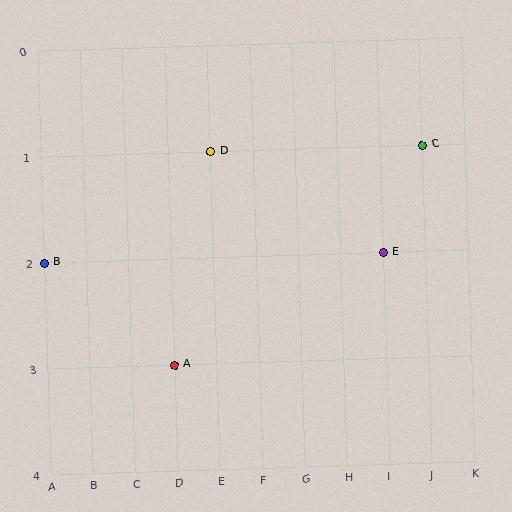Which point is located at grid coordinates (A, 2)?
Point B is at (A, 2).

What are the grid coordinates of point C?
Point C is at grid coordinates (J, 1).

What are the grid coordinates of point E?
Point E is at grid coordinates (I, 2).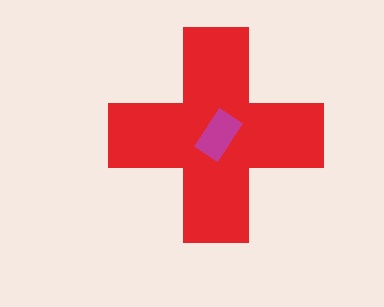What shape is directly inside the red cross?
The magenta rectangle.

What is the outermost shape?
The red cross.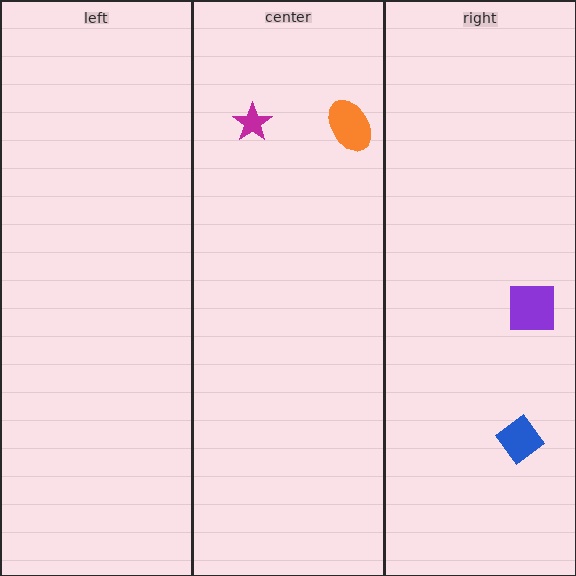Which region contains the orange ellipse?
The center region.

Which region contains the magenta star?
The center region.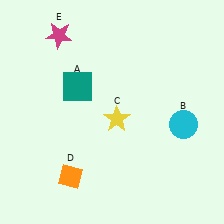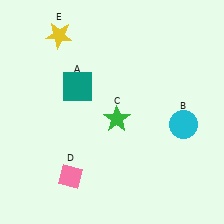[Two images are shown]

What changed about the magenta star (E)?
In Image 1, E is magenta. In Image 2, it changed to yellow.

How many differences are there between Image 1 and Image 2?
There are 3 differences between the two images.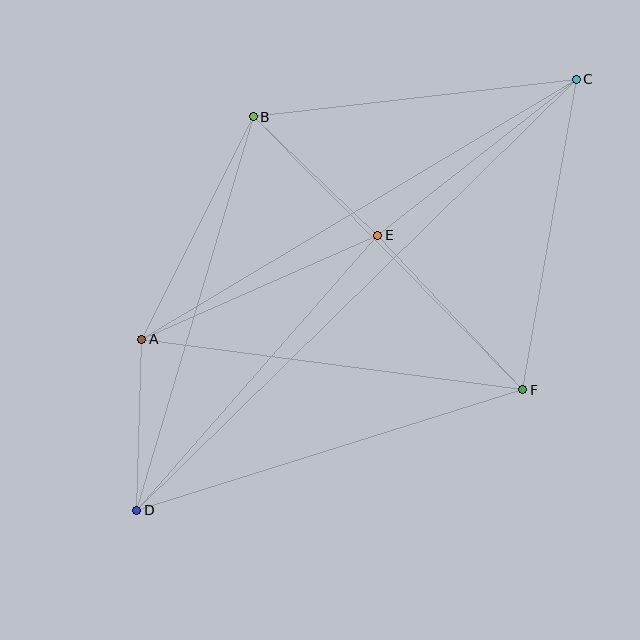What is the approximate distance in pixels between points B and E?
The distance between B and E is approximately 172 pixels.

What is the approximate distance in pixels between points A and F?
The distance between A and F is approximately 384 pixels.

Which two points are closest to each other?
Points A and D are closest to each other.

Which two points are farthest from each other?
Points C and D are farthest from each other.